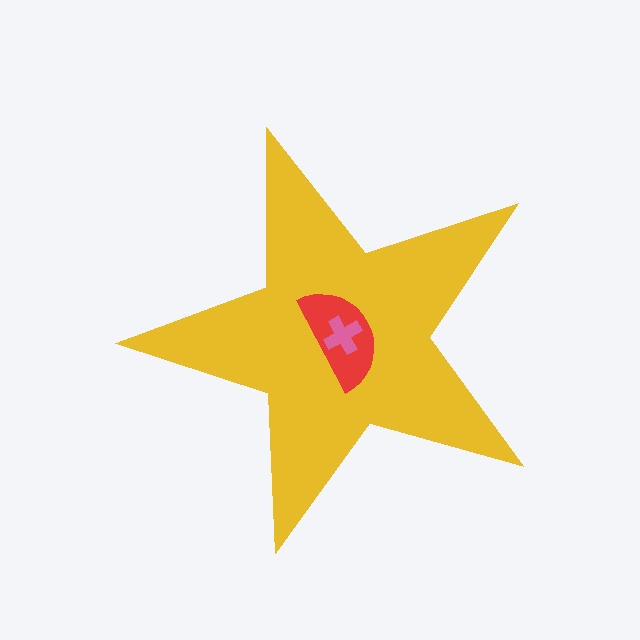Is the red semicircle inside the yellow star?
Yes.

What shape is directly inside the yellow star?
The red semicircle.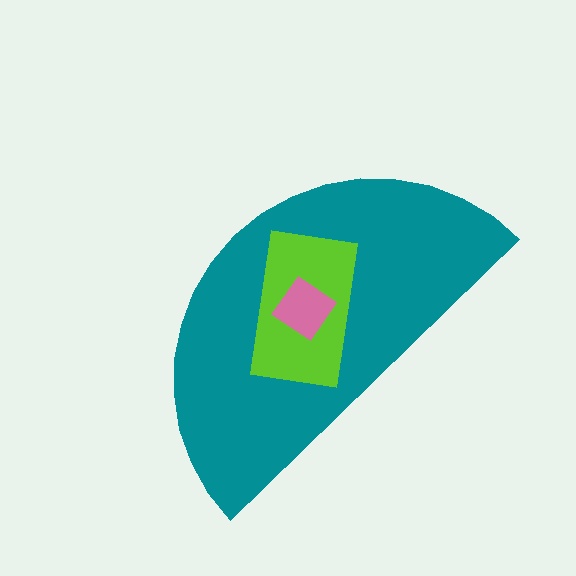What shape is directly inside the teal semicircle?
The lime rectangle.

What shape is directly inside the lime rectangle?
The pink diamond.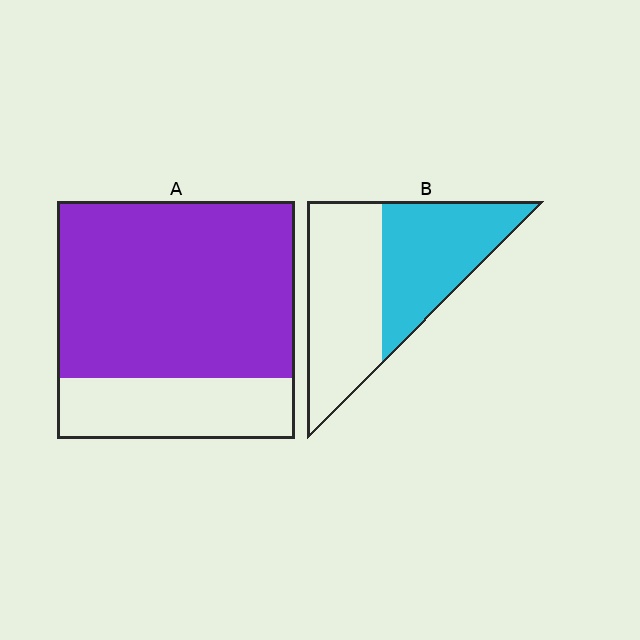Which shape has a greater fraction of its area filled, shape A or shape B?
Shape A.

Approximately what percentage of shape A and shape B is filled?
A is approximately 75% and B is approximately 45%.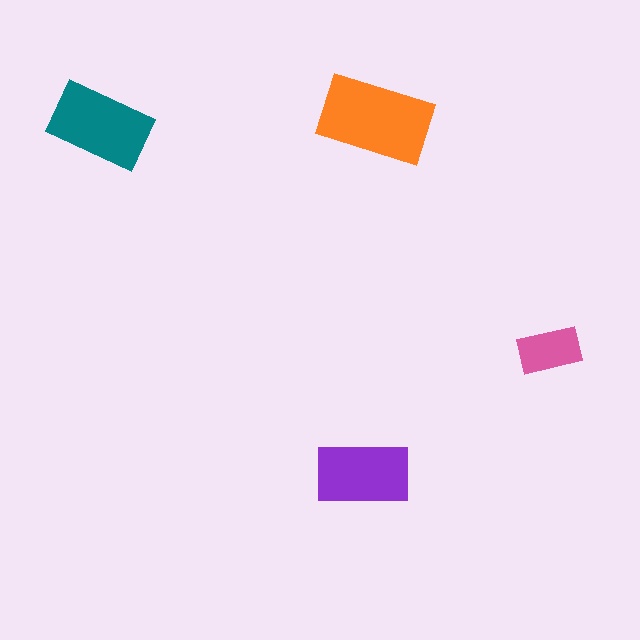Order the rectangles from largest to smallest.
the orange one, the teal one, the purple one, the pink one.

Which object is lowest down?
The purple rectangle is bottommost.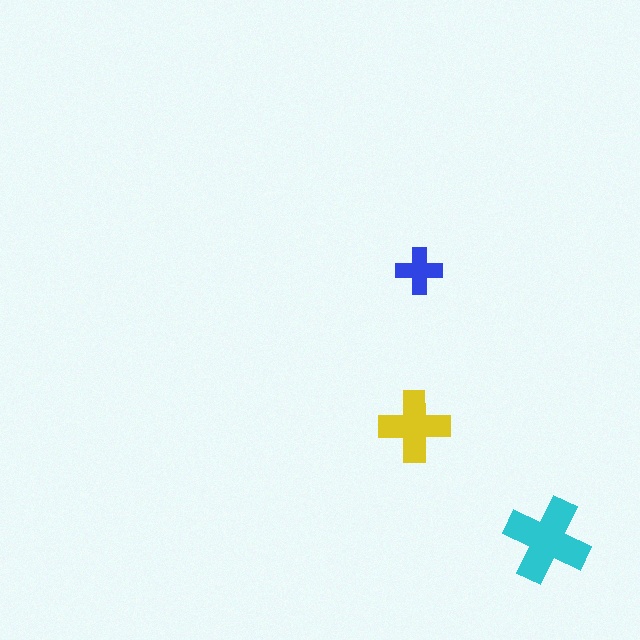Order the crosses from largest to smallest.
the cyan one, the yellow one, the blue one.